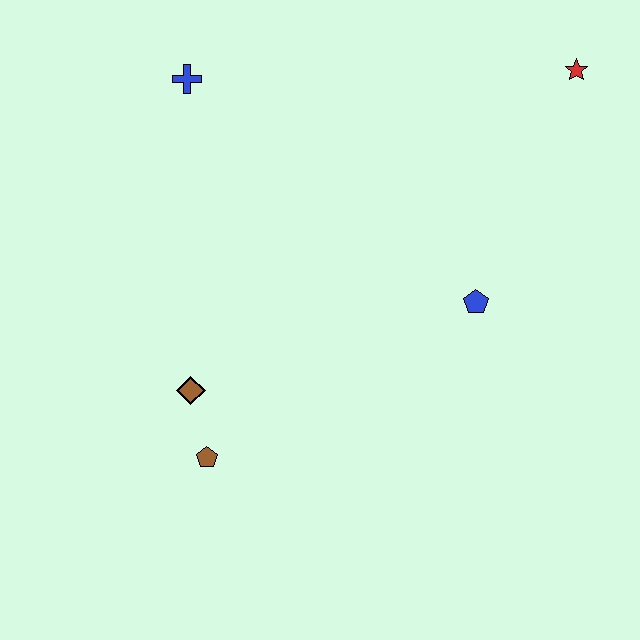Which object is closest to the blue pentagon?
The red star is closest to the blue pentagon.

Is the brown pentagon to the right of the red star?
No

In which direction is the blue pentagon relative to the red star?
The blue pentagon is below the red star.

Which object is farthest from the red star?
The brown pentagon is farthest from the red star.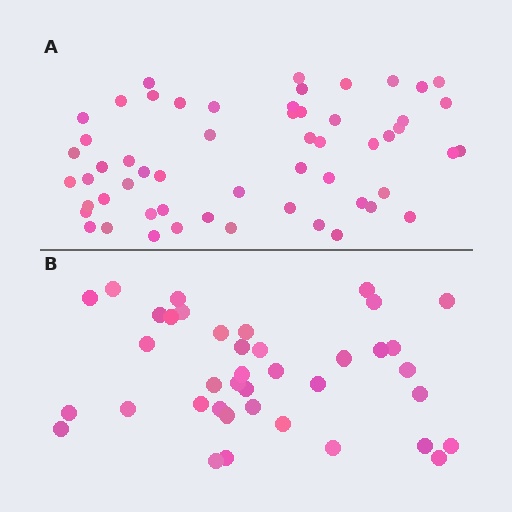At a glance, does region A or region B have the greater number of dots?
Region A (the top region) has more dots.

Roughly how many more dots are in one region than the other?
Region A has approximately 15 more dots than region B.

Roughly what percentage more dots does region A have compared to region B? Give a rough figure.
About 45% more.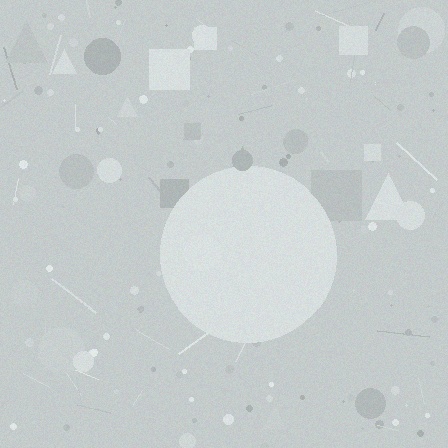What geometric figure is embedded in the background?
A circle is embedded in the background.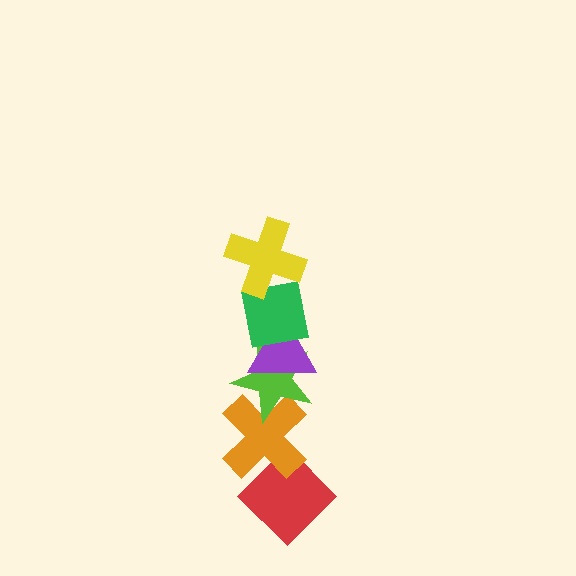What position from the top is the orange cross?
The orange cross is 5th from the top.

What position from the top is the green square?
The green square is 2nd from the top.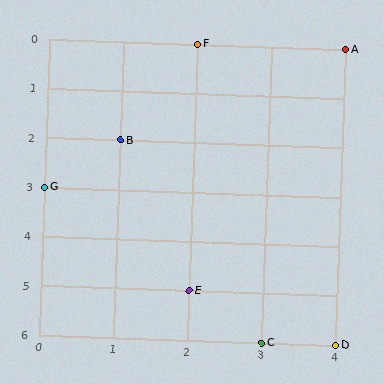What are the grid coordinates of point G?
Point G is at grid coordinates (0, 3).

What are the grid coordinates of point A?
Point A is at grid coordinates (4, 0).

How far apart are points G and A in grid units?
Points G and A are 4 columns and 3 rows apart (about 5.0 grid units diagonally).